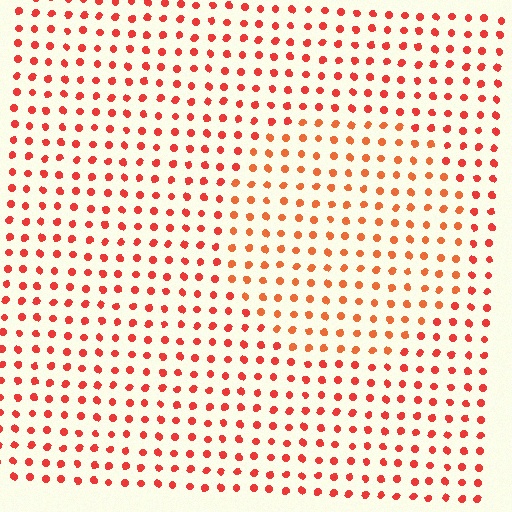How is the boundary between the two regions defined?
The boundary is defined purely by a slight shift in hue (about 17 degrees). Spacing, size, and orientation are identical on both sides.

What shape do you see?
I see a circle.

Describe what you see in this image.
The image is filled with small red elements in a uniform arrangement. A circle-shaped region is visible where the elements are tinted to a slightly different hue, forming a subtle color boundary.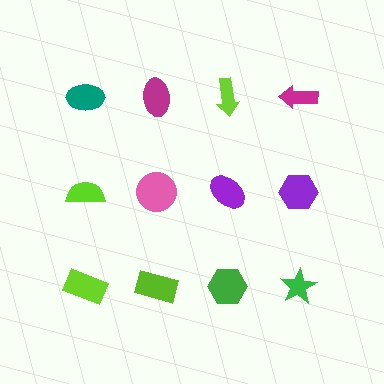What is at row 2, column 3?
A purple ellipse.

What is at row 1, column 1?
A teal ellipse.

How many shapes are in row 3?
4 shapes.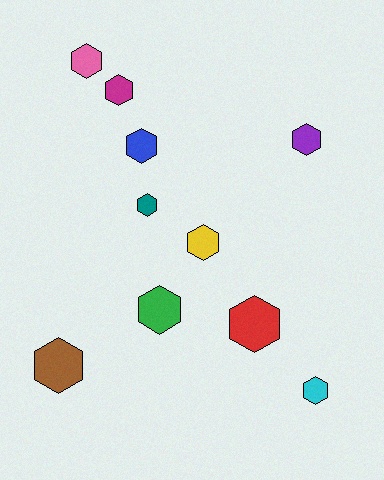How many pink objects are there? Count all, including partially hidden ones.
There is 1 pink object.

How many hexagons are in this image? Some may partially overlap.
There are 10 hexagons.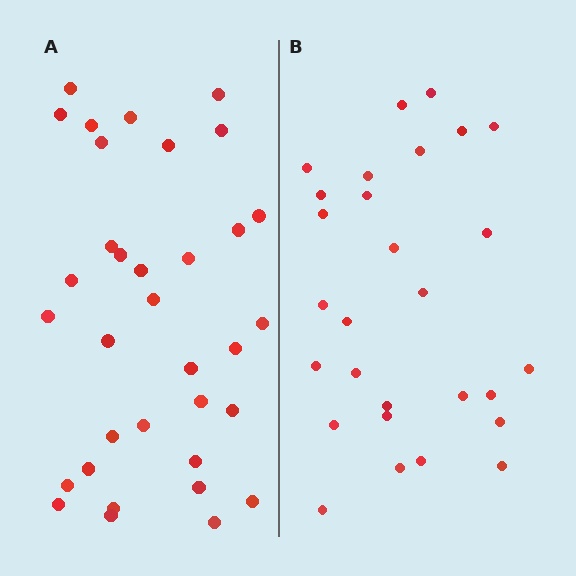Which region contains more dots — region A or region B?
Region A (the left region) has more dots.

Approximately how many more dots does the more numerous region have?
Region A has about 6 more dots than region B.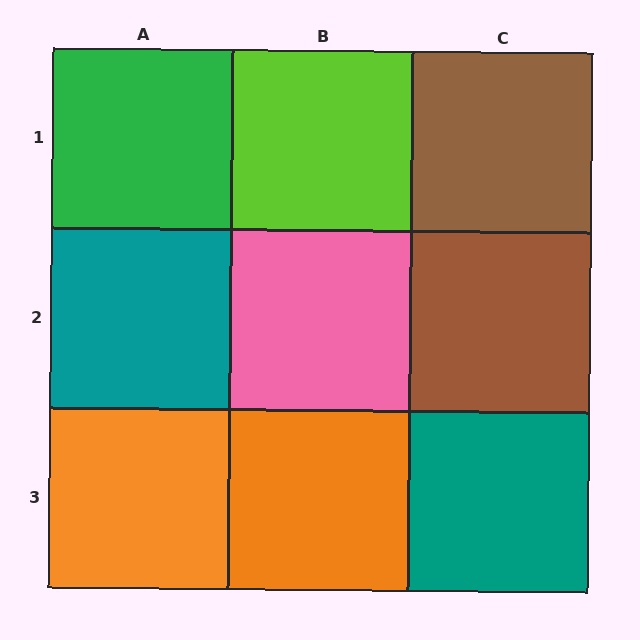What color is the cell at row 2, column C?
Brown.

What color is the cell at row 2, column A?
Teal.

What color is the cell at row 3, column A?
Orange.